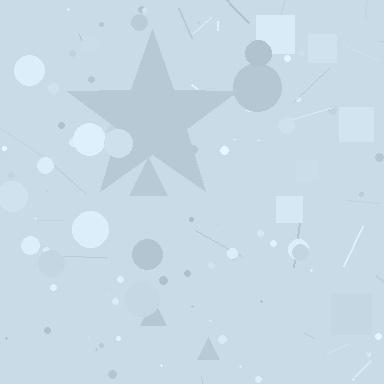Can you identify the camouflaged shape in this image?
The camouflaged shape is a star.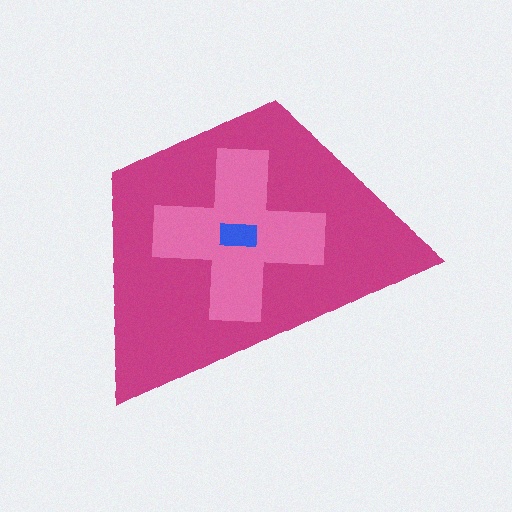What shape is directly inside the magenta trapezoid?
The pink cross.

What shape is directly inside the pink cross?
The blue rectangle.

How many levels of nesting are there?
3.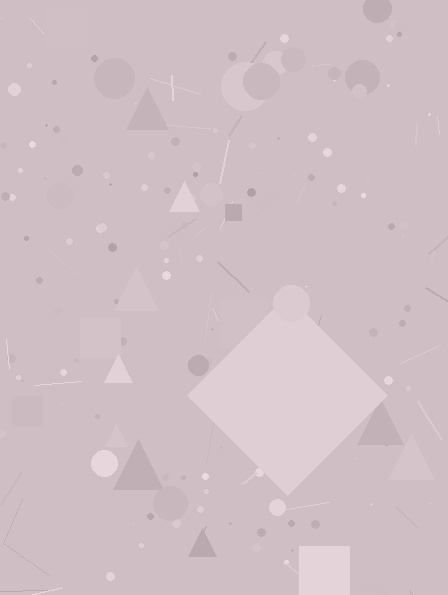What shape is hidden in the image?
A diamond is hidden in the image.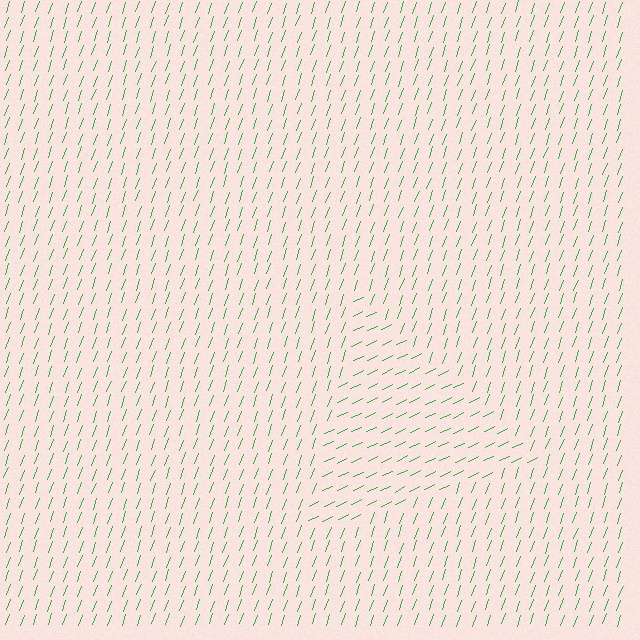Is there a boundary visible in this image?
Yes, there is a texture boundary formed by a change in line orientation.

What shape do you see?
I see a triangle.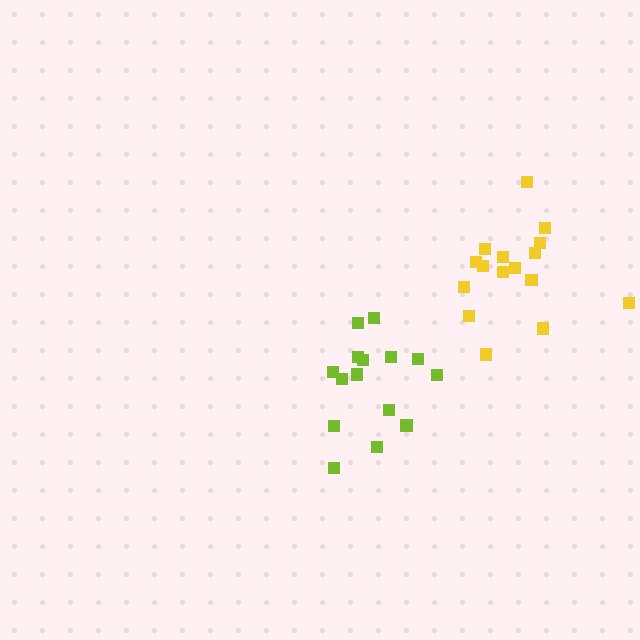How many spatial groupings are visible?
There are 2 spatial groupings.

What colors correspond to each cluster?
The clusters are colored: yellow, lime.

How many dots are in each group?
Group 1: 16 dots, Group 2: 16 dots (32 total).